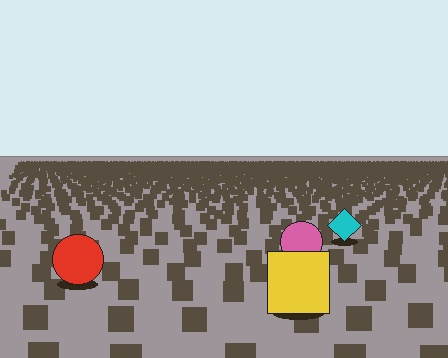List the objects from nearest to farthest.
From nearest to farthest: the yellow square, the red circle, the pink circle, the cyan diamond.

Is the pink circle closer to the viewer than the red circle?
No. The red circle is closer — you can tell from the texture gradient: the ground texture is coarser near it.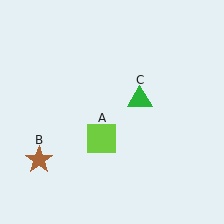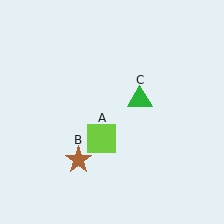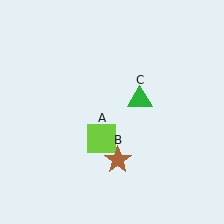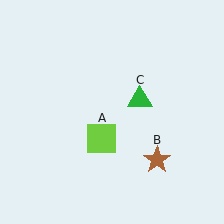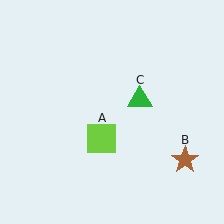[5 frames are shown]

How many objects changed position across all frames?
1 object changed position: brown star (object B).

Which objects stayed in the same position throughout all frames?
Lime square (object A) and green triangle (object C) remained stationary.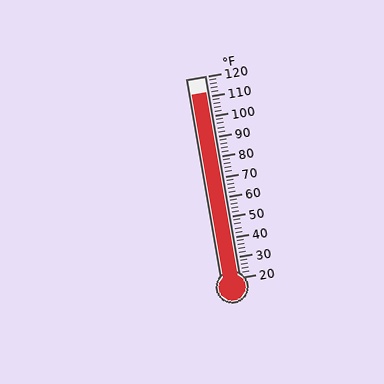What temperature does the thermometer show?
The thermometer shows approximately 112°F.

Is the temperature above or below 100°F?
The temperature is above 100°F.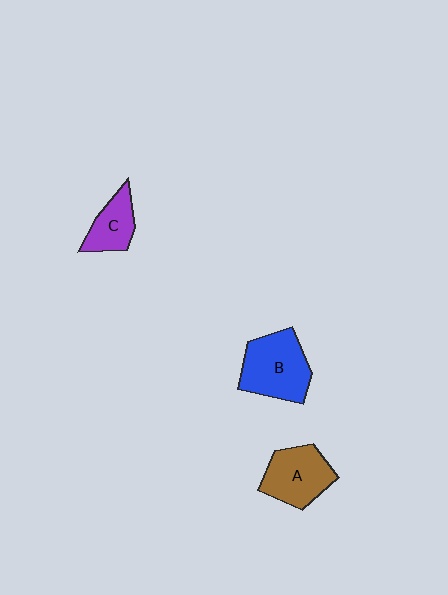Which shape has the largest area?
Shape B (blue).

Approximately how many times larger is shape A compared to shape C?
Approximately 1.5 times.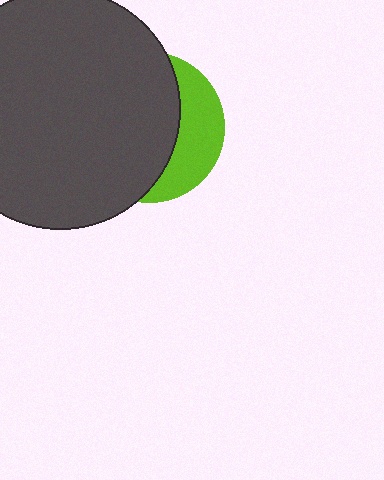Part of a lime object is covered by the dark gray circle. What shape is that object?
It is a circle.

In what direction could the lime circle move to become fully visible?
The lime circle could move right. That would shift it out from behind the dark gray circle entirely.